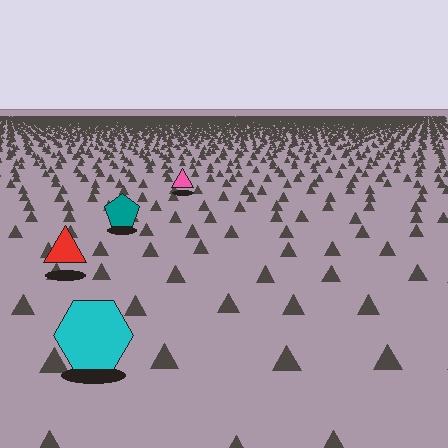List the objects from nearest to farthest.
From nearest to farthest: the cyan hexagon, the red triangle, the teal pentagon, the pink triangle.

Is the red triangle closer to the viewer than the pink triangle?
Yes. The red triangle is closer — you can tell from the texture gradient: the ground texture is coarser near it.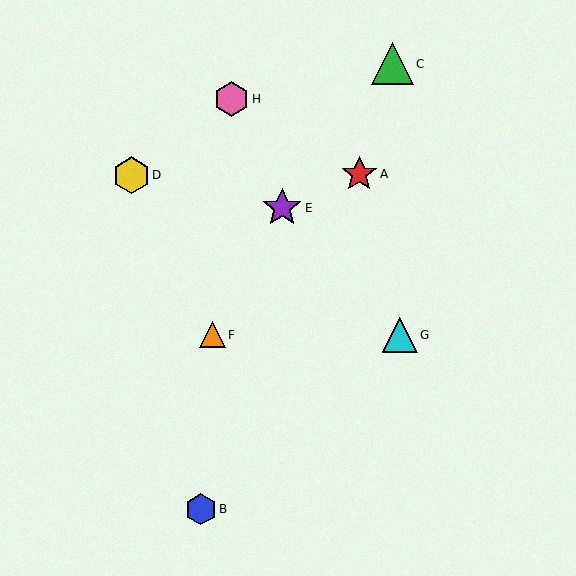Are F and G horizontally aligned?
Yes, both are at y≈335.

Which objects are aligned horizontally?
Objects F, G are aligned horizontally.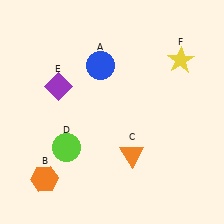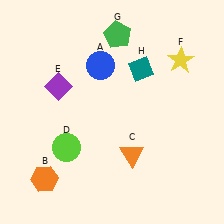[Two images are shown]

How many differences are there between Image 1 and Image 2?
There are 2 differences between the two images.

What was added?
A green pentagon (G), a teal diamond (H) were added in Image 2.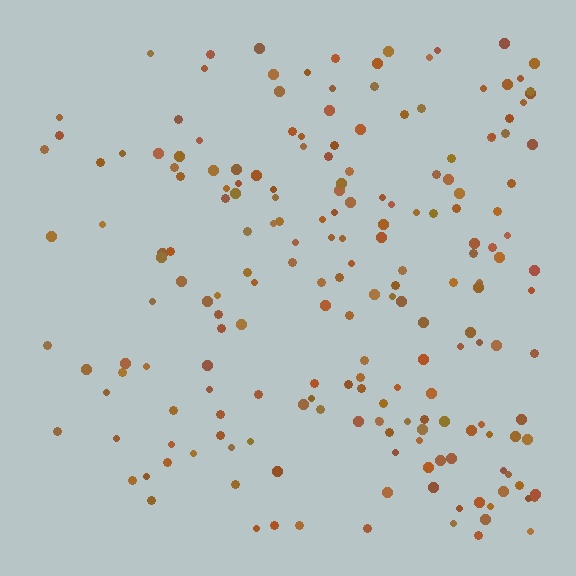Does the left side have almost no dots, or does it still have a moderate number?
Still a moderate number, just noticeably fewer than the right.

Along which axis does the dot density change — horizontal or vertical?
Horizontal.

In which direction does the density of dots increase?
From left to right, with the right side densest.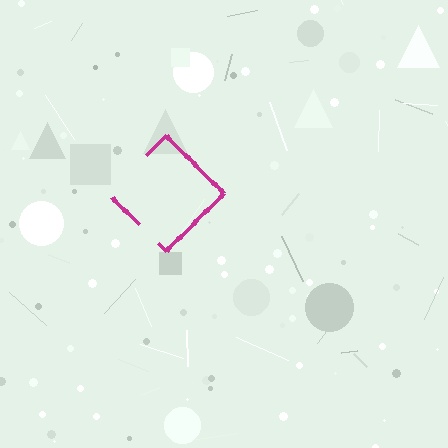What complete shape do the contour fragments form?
The contour fragments form a diamond.